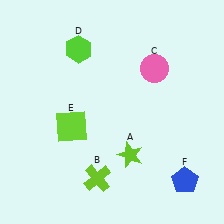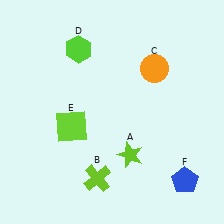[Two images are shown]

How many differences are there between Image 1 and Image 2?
There is 1 difference between the two images.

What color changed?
The circle (C) changed from pink in Image 1 to orange in Image 2.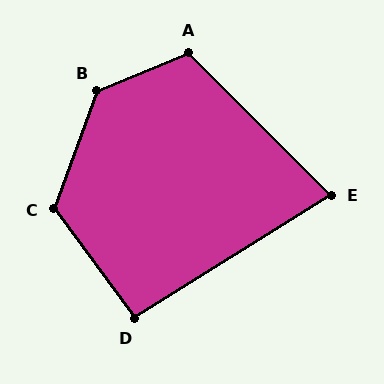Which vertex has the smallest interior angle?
E, at approximately 77 degrees.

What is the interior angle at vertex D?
Approximately 94 degrees (approximately right).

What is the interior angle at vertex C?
Approximately 124 degrees (obtuse).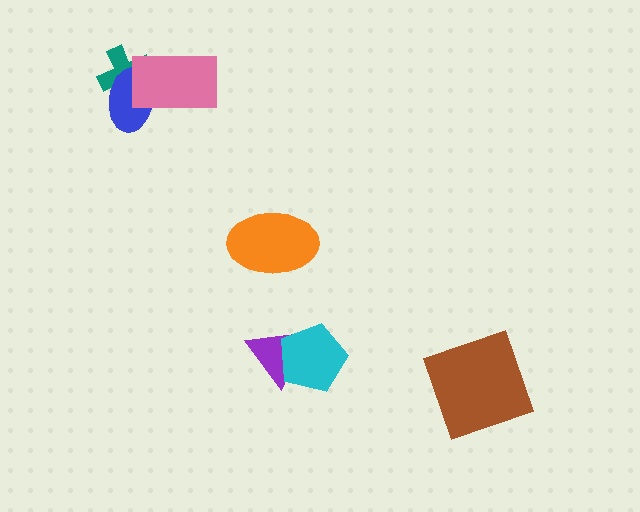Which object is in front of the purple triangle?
The cyan pentagon is in front of the purple triangle.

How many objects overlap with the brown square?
0 objects overlap with the brown square.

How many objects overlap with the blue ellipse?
2 objects overlap with the blue ellipse.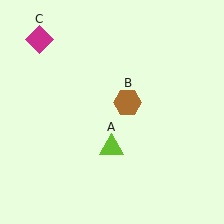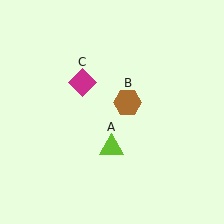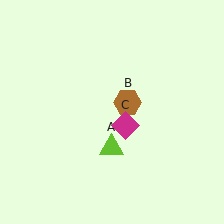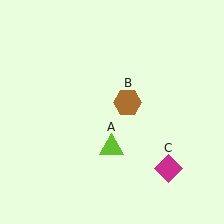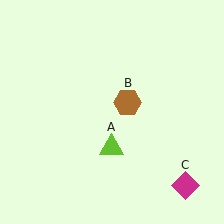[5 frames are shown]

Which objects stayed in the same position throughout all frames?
Lime triangle (object A) and brown hexagon (object B) remained stationary.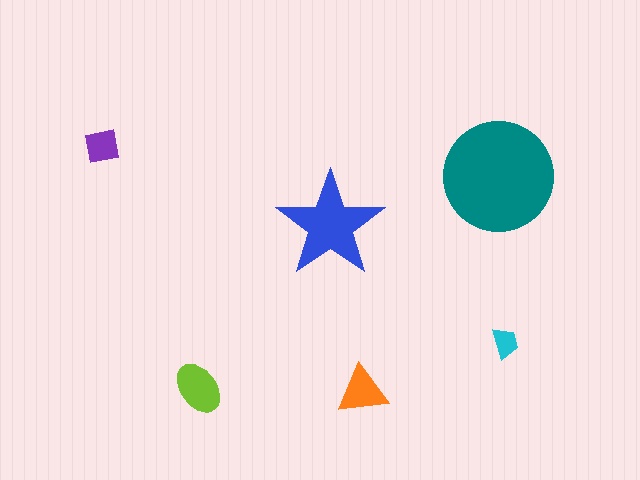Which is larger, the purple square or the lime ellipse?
The lime ellipse.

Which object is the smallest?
The cyan trapezoid.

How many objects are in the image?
There are 6 objects in the image.